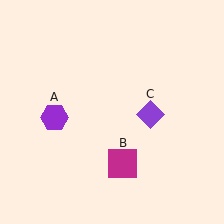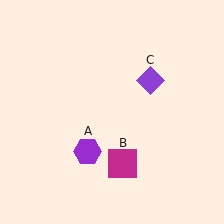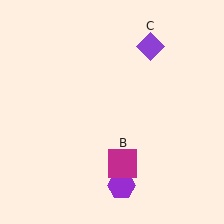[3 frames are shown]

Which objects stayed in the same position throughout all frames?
Magenta square (object B) remained stationary.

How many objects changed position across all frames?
2 objects changed position: purple hexagon (object A), purple diamond (object C).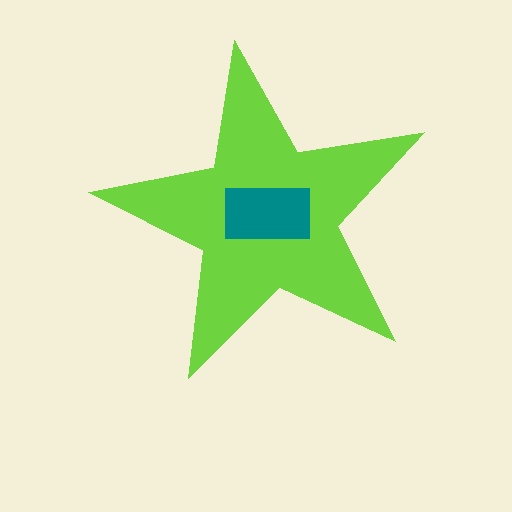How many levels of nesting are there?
2.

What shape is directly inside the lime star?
The teal rectangle.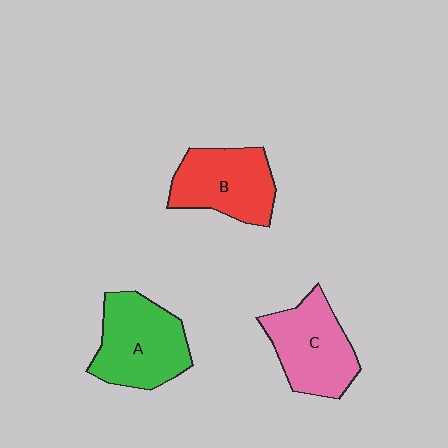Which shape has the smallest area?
Shape B (red).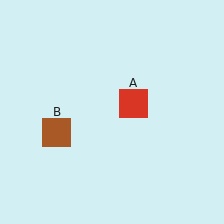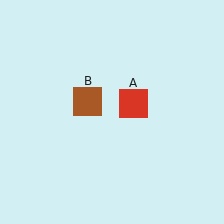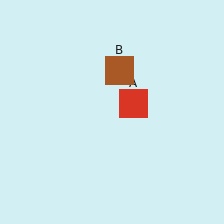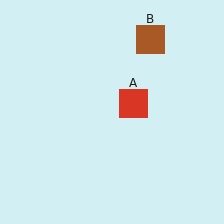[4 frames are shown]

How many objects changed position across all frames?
1 object changed position: brown square (object B).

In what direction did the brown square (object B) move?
The brown square (object B) moved up and to the right.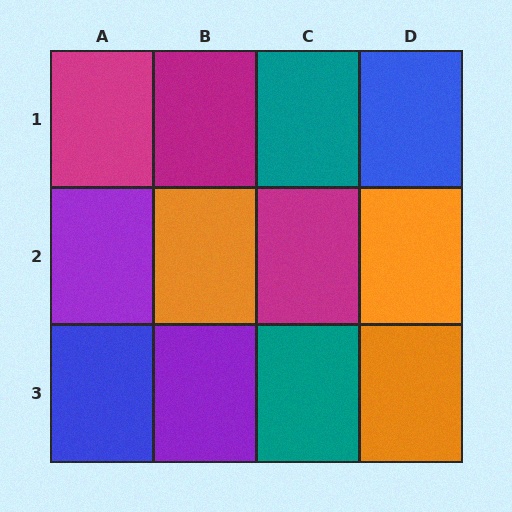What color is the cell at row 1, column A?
Magenta.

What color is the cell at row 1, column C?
Teal.